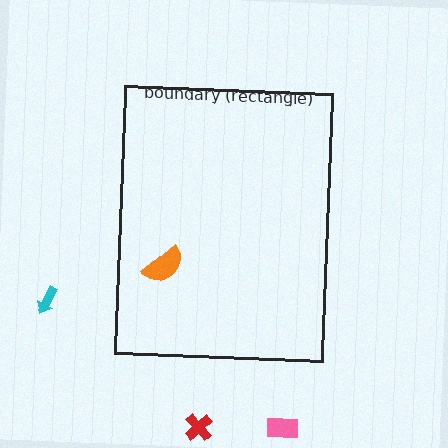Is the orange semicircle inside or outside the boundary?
Inside.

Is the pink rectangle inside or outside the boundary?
Outside.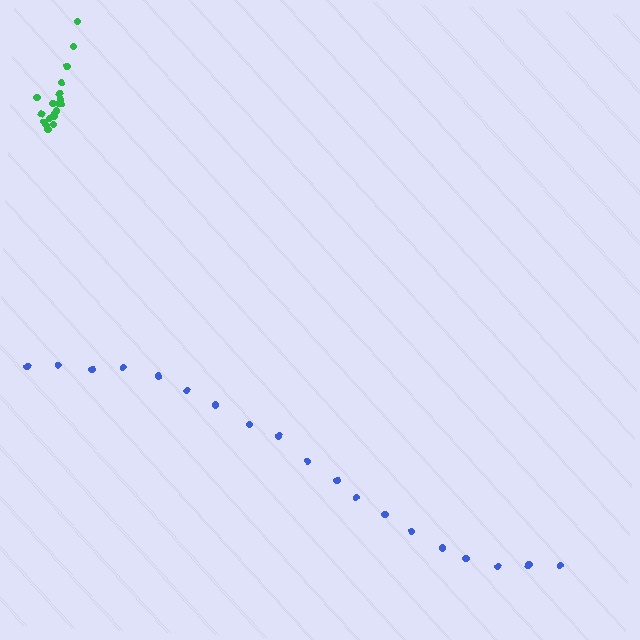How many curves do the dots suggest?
There are 2 distinct paths.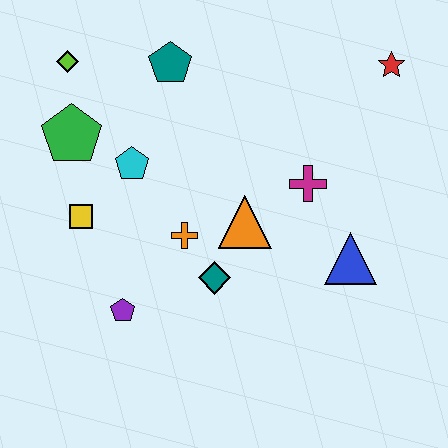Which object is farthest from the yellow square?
The red star is farthest from the yellow square.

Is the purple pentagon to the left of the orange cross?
Yes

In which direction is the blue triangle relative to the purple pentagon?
The blue triangle is to the right of the purple pentagon.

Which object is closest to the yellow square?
The cyan pentagon is closest to the yellow square.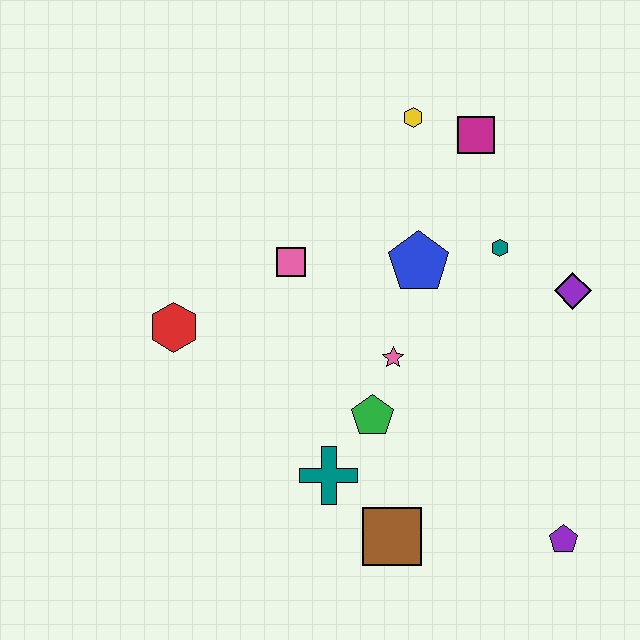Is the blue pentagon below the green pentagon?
No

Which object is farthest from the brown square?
The yellow hexagon is farthest from the brown square.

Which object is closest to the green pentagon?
The pink star is closest to the green pentagon.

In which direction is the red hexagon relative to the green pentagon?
The red hexagon is to the left of the green pentagon.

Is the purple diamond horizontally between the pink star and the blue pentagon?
No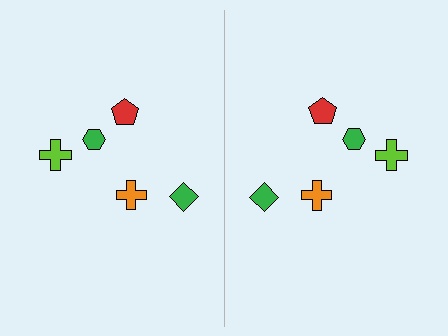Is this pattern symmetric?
Yes, this pattern has bilateral (reflection) symmetry.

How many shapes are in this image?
There are 10 shapes in this image.